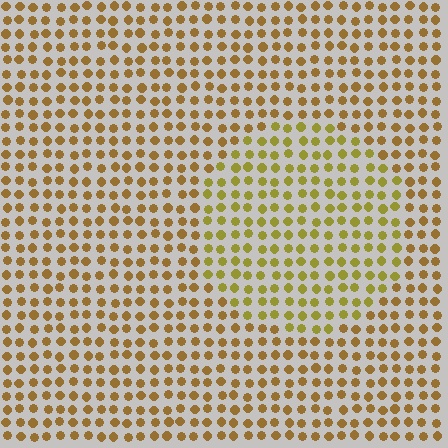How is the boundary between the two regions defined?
The boundary is defined purely by a slight shift in hue (about 23 degrees). Spacing, size, and orientation are identical on both sides.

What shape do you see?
I see a circle.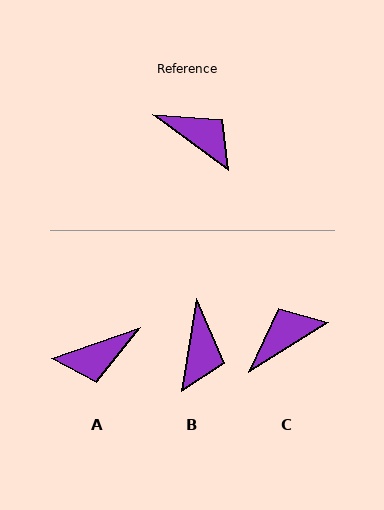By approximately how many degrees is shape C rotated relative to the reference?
Approximately 68 degrees counter-clockwise.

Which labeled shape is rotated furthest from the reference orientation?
A, about 125 degrees away.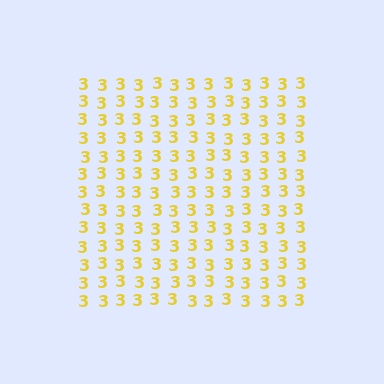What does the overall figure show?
The overall figure shows a square.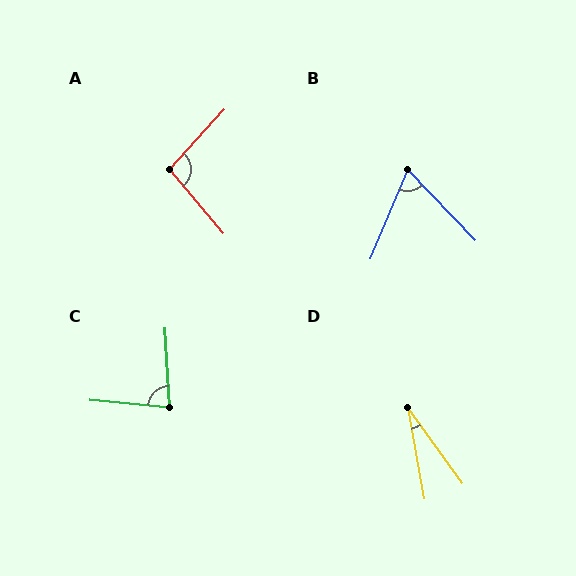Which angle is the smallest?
D, at approximately 25 degrees.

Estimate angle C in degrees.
Approximately 82 degrees.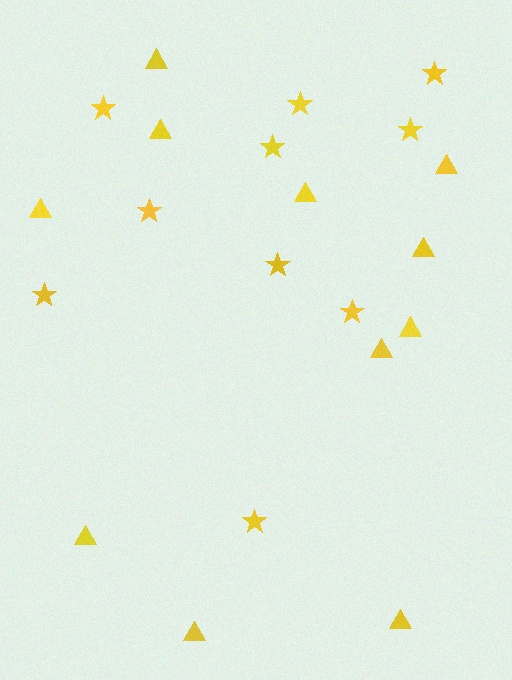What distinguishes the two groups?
There are 2 groups: one group of stars (10) and one group of triangles (11).